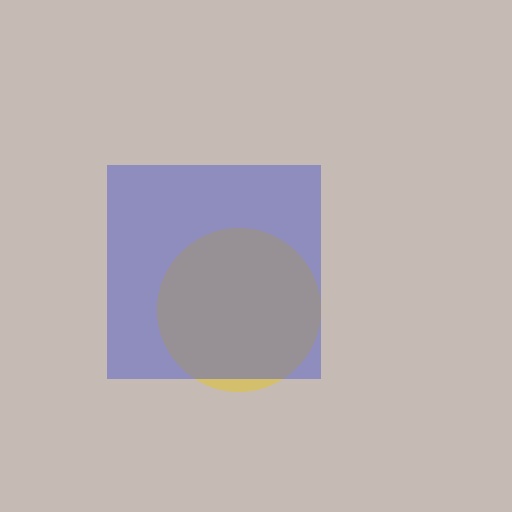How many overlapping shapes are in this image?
There are 2 overlapping shapes in the image.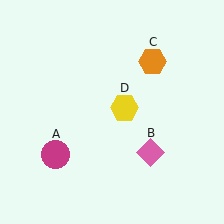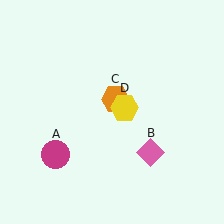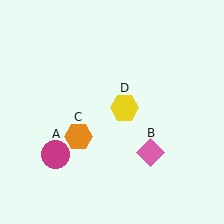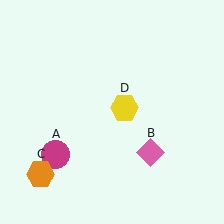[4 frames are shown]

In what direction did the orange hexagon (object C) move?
The orange hexagon (object C) moved down and to the left.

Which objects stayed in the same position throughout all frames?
Magenta circle (object A) and pink diamond (object B) and yellow hexagon (object D) remained stationary.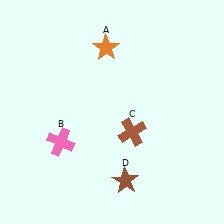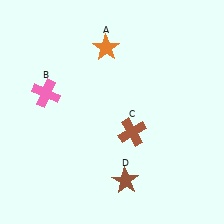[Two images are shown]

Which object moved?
The pink cross (B) moved up.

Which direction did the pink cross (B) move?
The pink cross (B) moved up.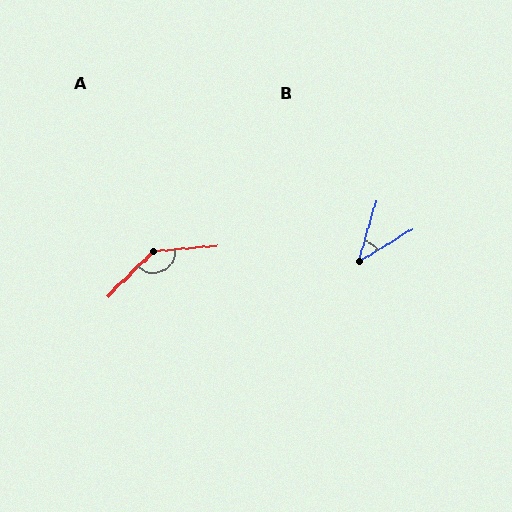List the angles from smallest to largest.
B (43°), A (141°).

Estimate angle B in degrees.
Approximately 43 degrees.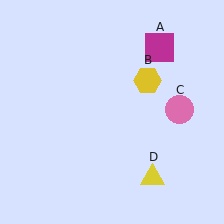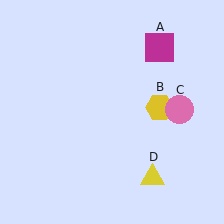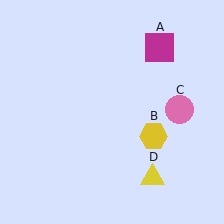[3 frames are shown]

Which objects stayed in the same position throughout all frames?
Magenta square (object A) and pink circle (object C) and yellow triangle (object D) remained stationary.